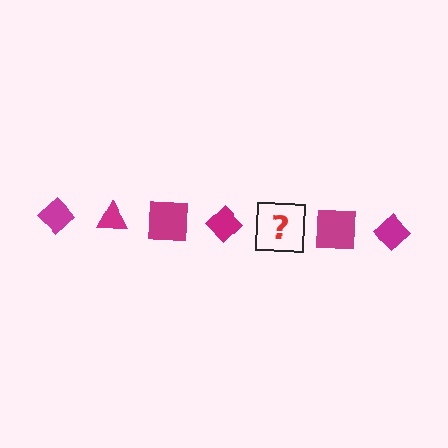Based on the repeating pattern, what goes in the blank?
The blank should be a magenta triangle.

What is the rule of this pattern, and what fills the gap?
The rule is that the pattern cycles through diamond, triangle, square shapes in magenta. The gap should be filled with a magenta triangle.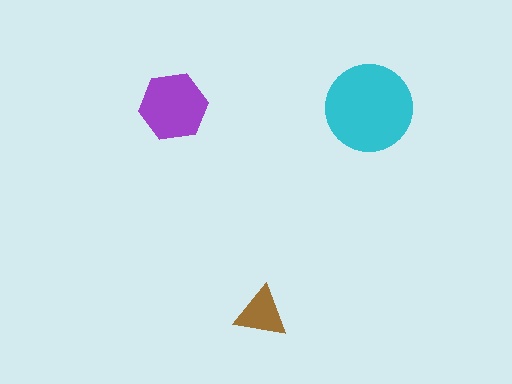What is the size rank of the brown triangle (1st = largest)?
3rd.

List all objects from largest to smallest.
The cyan circle, the purple hexagon, the brown triangle.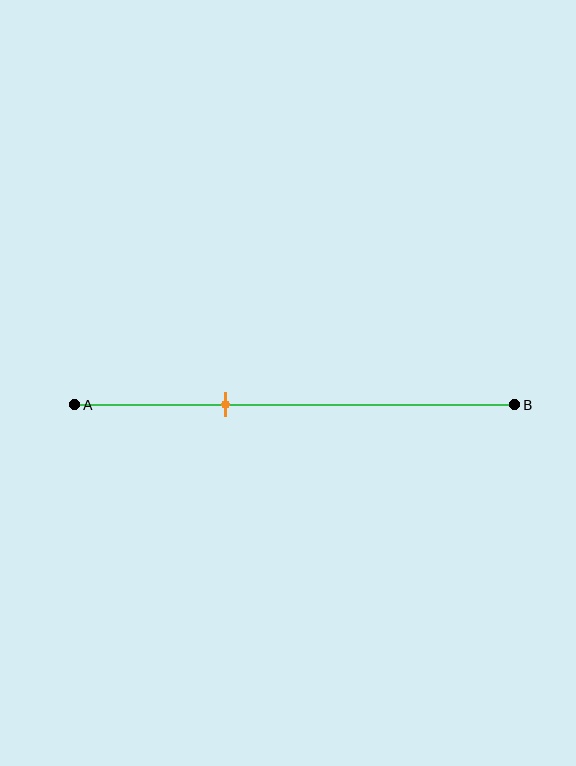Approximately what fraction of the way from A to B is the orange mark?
The orange mark is approximately 35% of the way from A to B.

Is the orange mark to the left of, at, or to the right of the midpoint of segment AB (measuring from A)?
The orange mark is to the left of the midpoint of segment AB.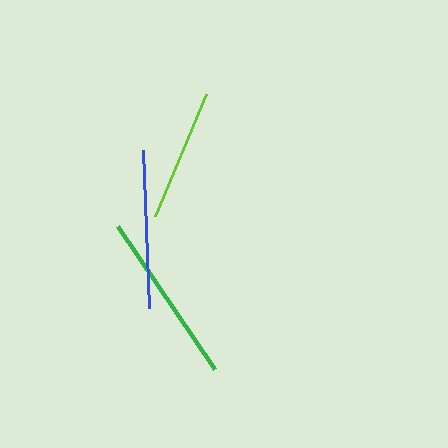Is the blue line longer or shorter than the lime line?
The blue line is longer than the lime line.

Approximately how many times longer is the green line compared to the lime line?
The green line is approximately 1.3 times the length of the lime line.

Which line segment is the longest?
The green line is the longest at approximately 173 pixels.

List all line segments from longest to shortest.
From longest to shortest: green, blue, lime.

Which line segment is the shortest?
The lime line is the shortest at approximately 132 pixels.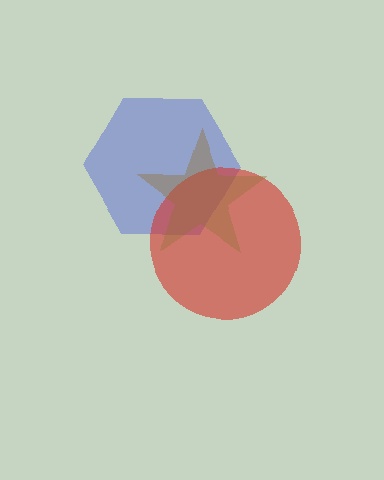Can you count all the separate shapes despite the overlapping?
Yes, there are 3 separate shapes.